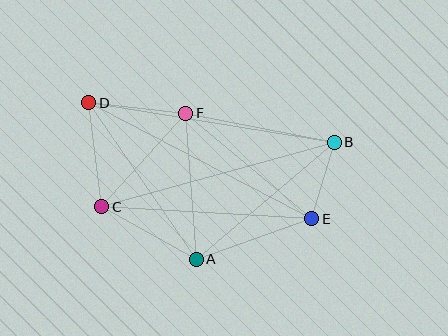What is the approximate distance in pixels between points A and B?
The distance between A and B is approximately 181 pixels.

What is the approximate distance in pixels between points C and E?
The distance between C and E is approximately 210 pixels.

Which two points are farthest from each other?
Points D and E are farthest from each other.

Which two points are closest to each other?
Points B and E are closest to each other.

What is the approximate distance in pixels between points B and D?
The distance between B and D is approximately 249 pixels.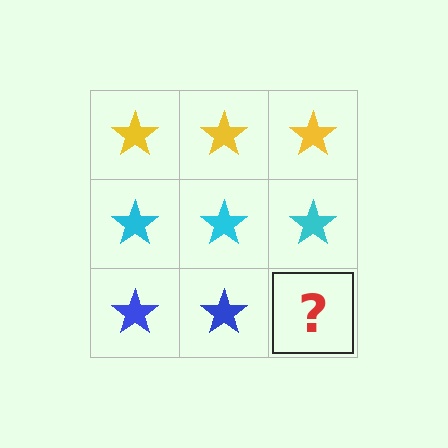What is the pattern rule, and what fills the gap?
The rule is that each row has a consistent color. The gap should be filled with a blue star.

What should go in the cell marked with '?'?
The missing cell should contain a blue star.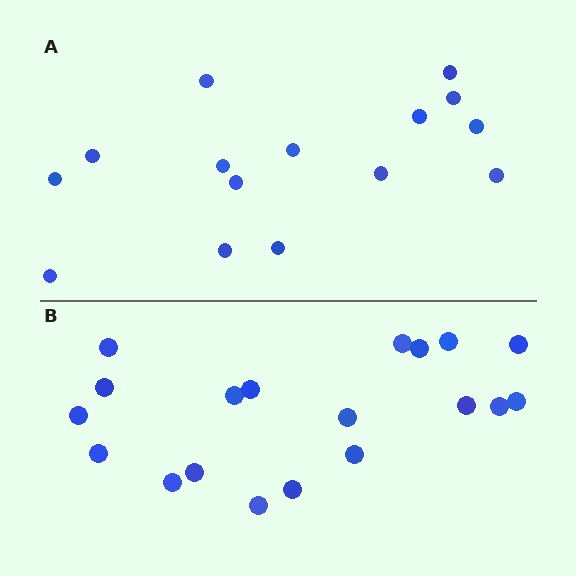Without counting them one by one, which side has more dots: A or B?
Region B (the bottom region) has more dots.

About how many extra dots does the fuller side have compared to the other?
Region B has about 4 more dots than region A.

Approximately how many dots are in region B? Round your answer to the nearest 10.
About 20 dots. (The exact count is 19, which rounds to 20.)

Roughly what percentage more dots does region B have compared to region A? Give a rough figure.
About 25% more.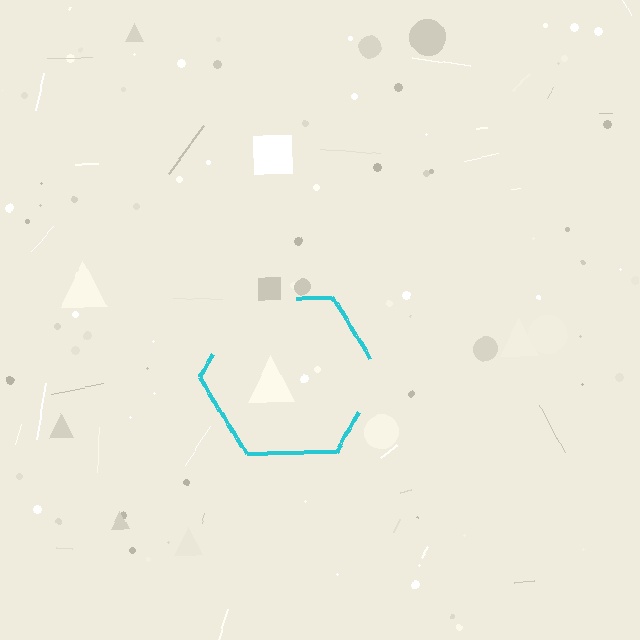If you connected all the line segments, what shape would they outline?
They would outline a hexagon.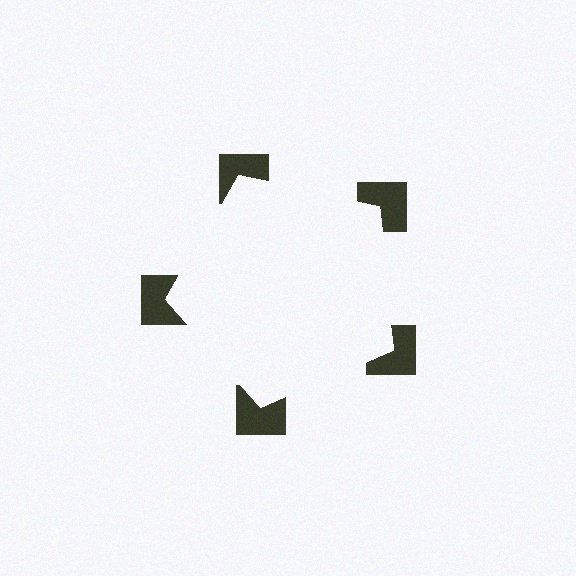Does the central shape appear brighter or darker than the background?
It typically appears slightly brighter than the background, even though no actual brightness change is drawn.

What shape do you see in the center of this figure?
An illusory pentagon — its edges are inferred from the aligned wedge cuts in the notched squares, not physically drawn.